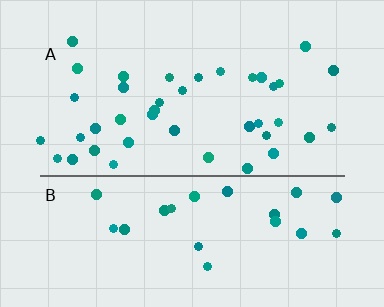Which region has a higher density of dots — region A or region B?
A (the top).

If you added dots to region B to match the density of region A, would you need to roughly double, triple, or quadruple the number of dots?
Approximately double.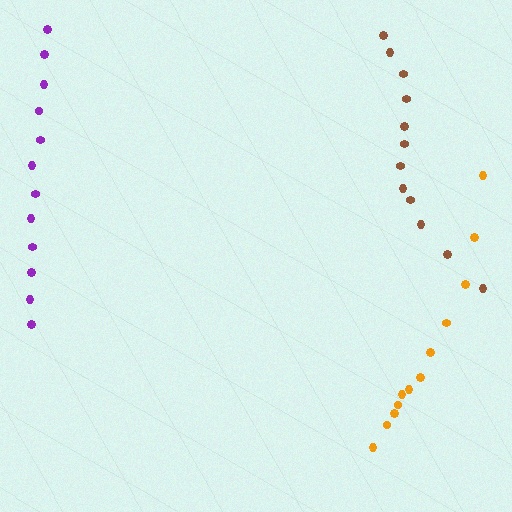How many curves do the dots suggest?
There are 3 distinct paths.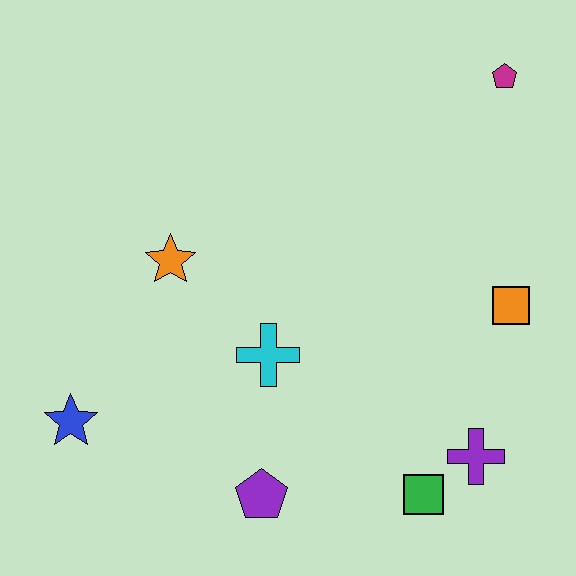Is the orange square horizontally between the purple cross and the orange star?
No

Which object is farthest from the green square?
The magenta pentagon is farthest from the green square.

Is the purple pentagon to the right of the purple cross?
No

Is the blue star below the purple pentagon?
No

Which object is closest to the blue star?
The orange star is closest to the blue star.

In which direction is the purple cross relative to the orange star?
The purple cross is to the right of the orange star.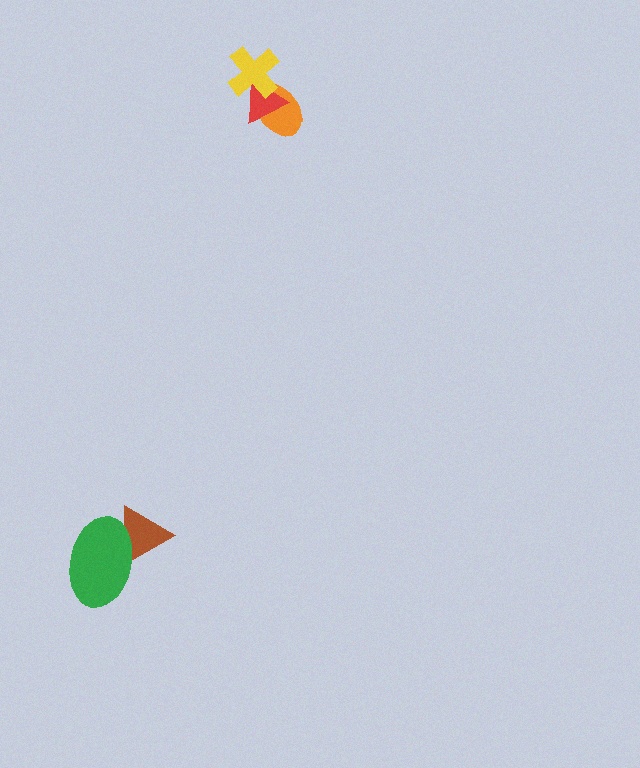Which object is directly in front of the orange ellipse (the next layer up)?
The red triangle is directly in front of the orange ellipse.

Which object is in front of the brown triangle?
The green ellipse is in front of the brown triangle.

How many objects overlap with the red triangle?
2 objects overlap with the red triangle.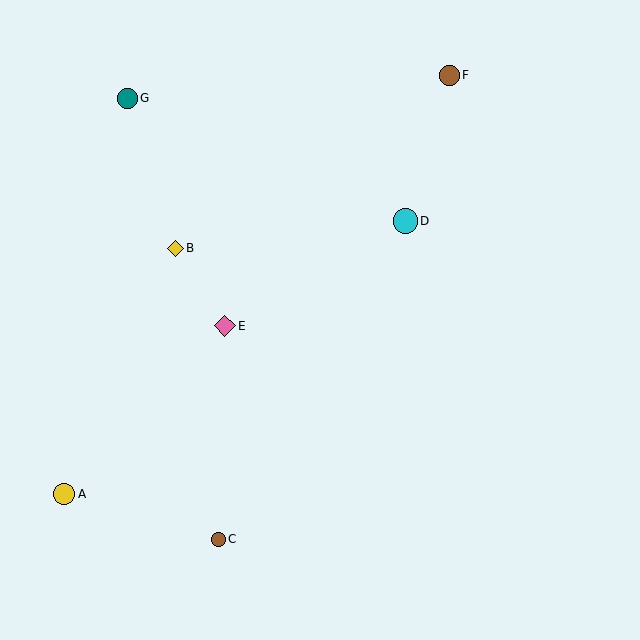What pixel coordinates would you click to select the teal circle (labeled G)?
Click at (128, 98) to select the teal circle G.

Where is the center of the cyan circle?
The center of the cyan circle is at (405, 221).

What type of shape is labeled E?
Shape E is a pink diamond.